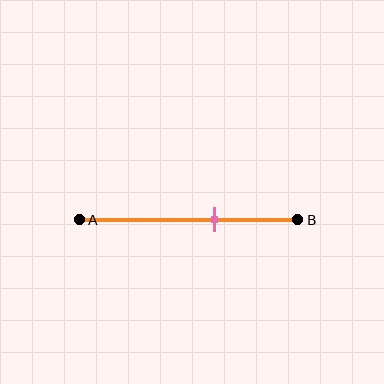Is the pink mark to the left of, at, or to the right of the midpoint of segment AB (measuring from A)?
The pink mark is to the right of the midpoint of segment AB.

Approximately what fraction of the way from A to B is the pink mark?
The pink mark is approximately 60% of the way from A to B.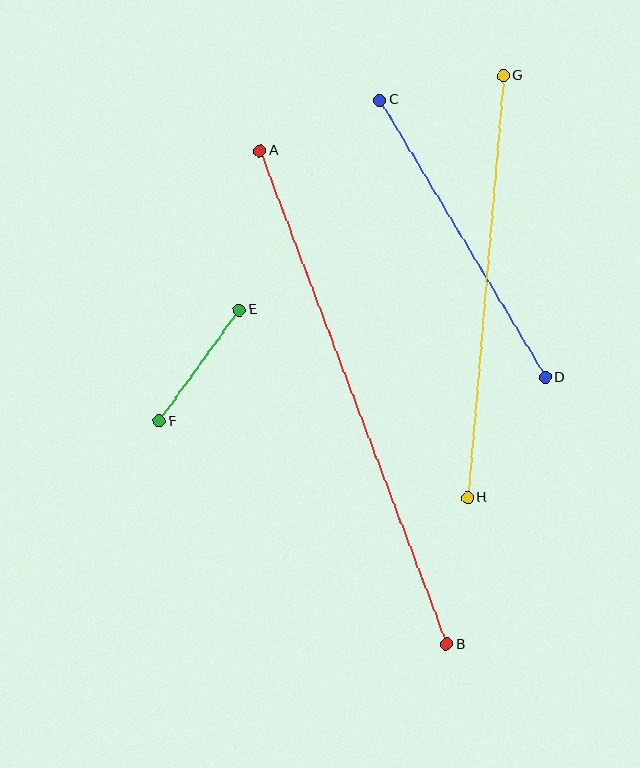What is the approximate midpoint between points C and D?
The midpoint is at approximately (463, 239) pixels.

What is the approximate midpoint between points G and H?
The midpoint is at approximately (486, 286) pixels.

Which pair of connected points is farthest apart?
Points A and B are farthest apart.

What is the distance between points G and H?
The distance is approximately 424 pixels.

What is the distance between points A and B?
The distance is approximately 528 pixels.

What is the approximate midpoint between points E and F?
The midpoint is at approximately (199, 366) pixels.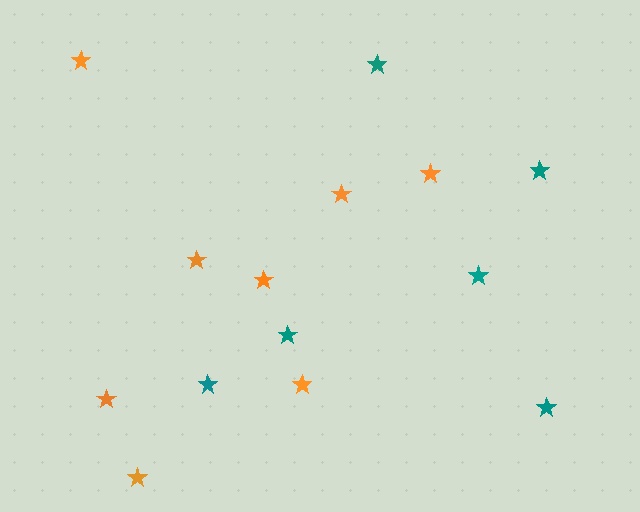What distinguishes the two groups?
There are 2 groups: one group of orange stars (8) and one group of teal stars (6).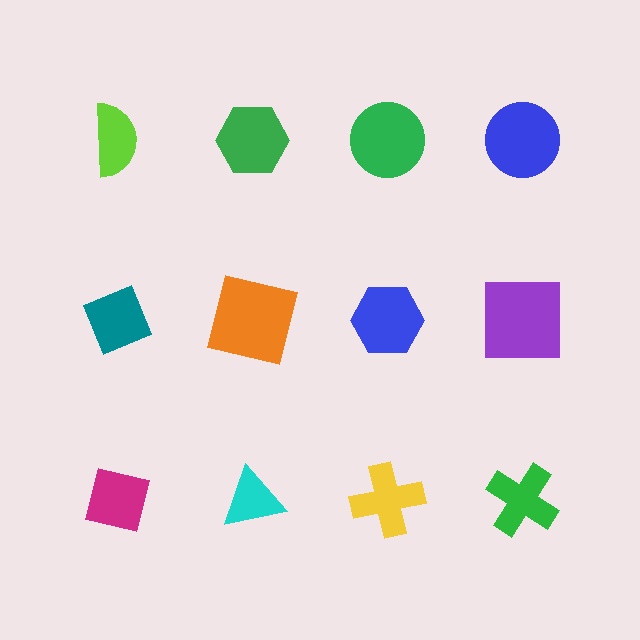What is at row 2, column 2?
An orange square.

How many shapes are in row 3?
4 shapes.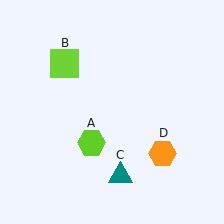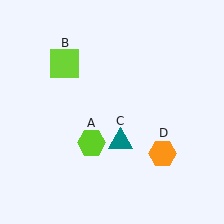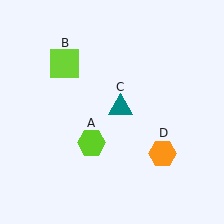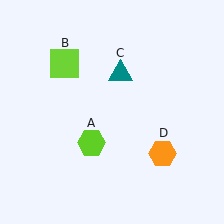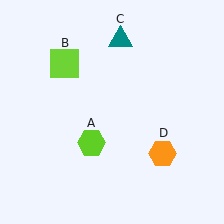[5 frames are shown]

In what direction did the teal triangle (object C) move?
The teal triangle (object C) moved up.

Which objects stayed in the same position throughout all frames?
Lime hexagon (object A) and lime square (object B) and orange hexagon (object D) remained stationary.